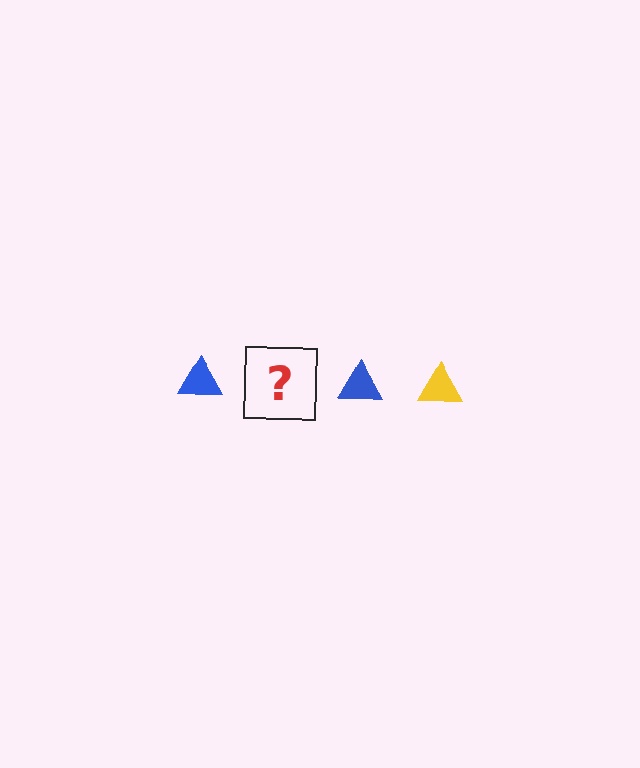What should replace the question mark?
The question mark should be replaced with a yellow triangle.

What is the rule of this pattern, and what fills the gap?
The rule is that the pattern cycles through blue, yellow triangles. The gap should be filled with a yellow triangle.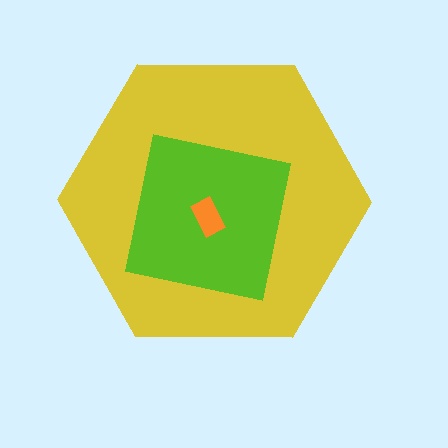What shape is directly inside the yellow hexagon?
The lime square.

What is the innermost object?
The orange rectangle.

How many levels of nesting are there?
3.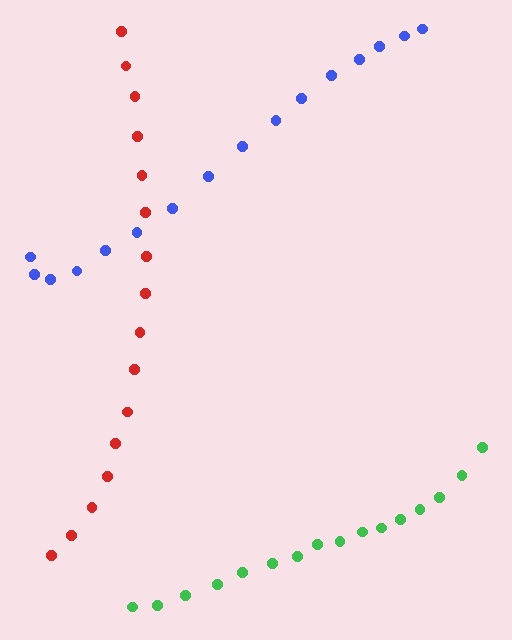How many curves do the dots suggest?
There are 3 distinct paths.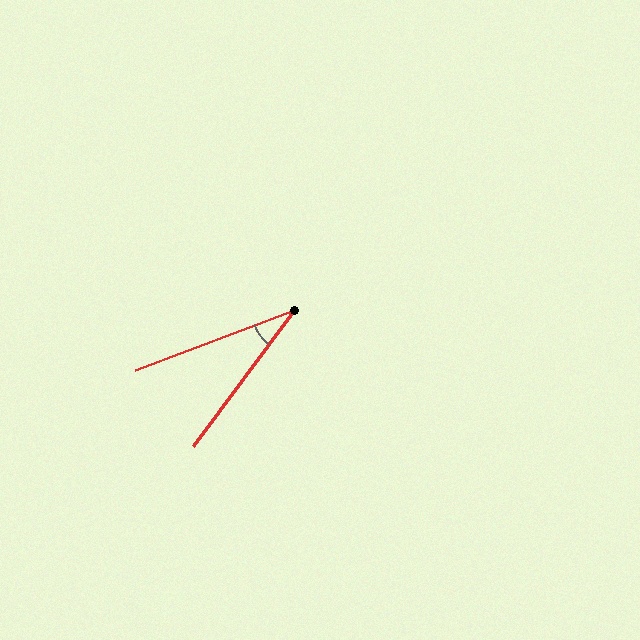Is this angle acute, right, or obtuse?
It is acute.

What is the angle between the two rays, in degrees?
Approximately 33 degrees.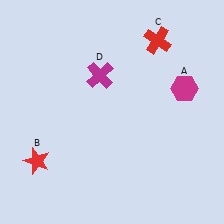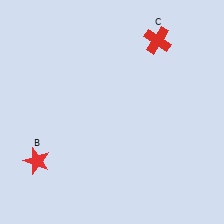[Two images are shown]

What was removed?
The magenta hexagon (A), the magenta cross (D) were removed in Image 2.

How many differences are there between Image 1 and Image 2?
There are 2 differences between the two images.